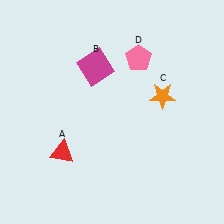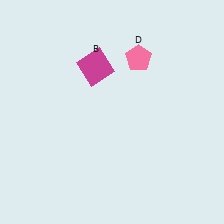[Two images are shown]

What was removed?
The red triangle (A), the orange star (C) were removed in Image 2.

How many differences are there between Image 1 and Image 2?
There are 2 differences between the two images.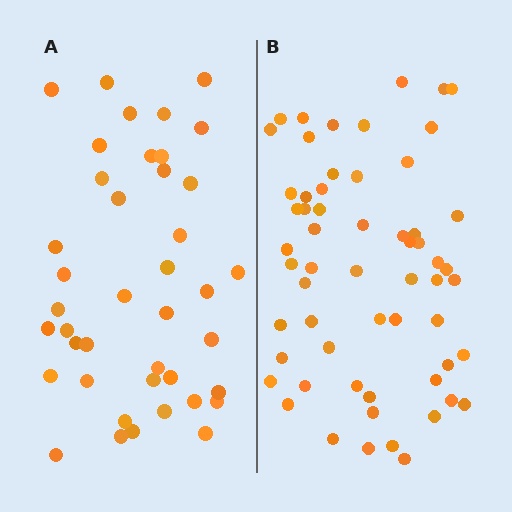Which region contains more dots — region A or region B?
Region B (the right region) has more dots.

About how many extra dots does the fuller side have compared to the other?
Region B has approximately 20 more dots than region A.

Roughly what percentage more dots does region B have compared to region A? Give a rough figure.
About 45% more.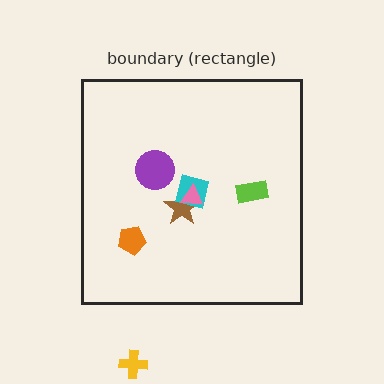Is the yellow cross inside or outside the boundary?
Outside.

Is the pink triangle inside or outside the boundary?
Inside.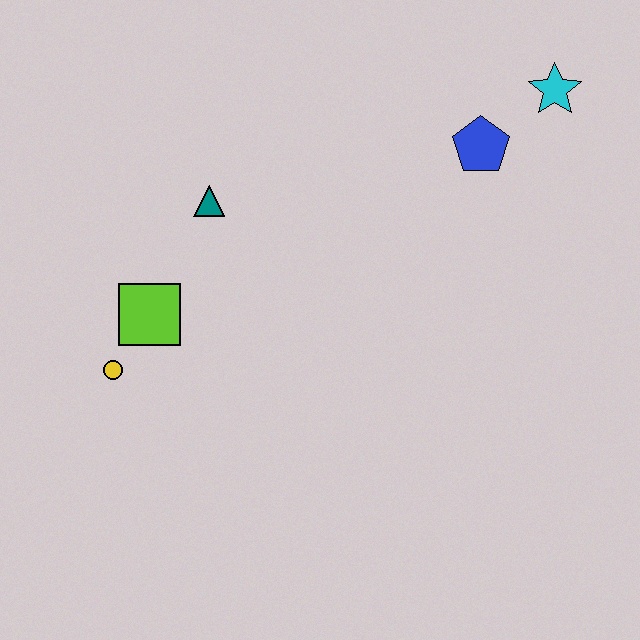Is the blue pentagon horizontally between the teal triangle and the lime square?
No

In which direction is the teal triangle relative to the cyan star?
The teal triangle is to the left of the cyan star.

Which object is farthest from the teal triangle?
The cyan star is farthest from the teal triangle.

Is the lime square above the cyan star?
No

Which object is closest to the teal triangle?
The lime square is closest to the teal triangle.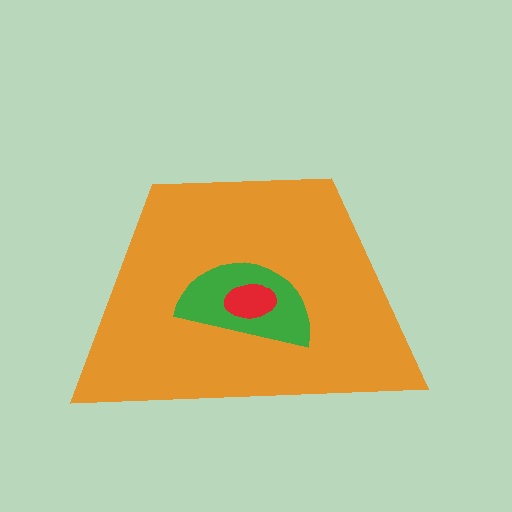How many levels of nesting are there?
3.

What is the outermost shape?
The orange trapezoid.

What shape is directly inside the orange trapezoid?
The green semicircle.